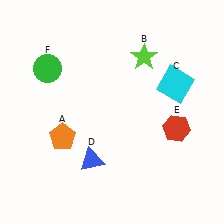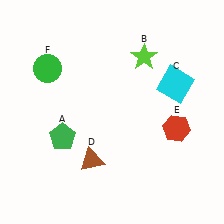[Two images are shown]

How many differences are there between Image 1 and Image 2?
There are 2 differences between the two images.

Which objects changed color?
A changed from orange to green. D changed from blue to brown.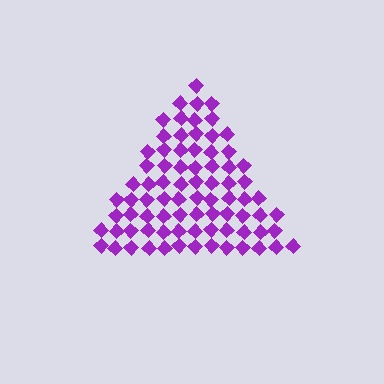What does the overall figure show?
The overall figure shows a triangle.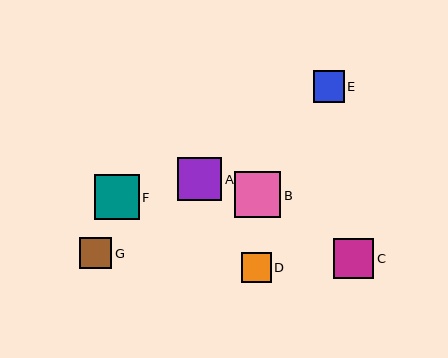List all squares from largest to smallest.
From largest to smallest: B, F, A, C, G, E, D.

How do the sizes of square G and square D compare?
Square G and square D are approximately the same size.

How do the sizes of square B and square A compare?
Square B and square A are approximately the same size.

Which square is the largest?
Square B is the largest with a size of approximately 46 pixels.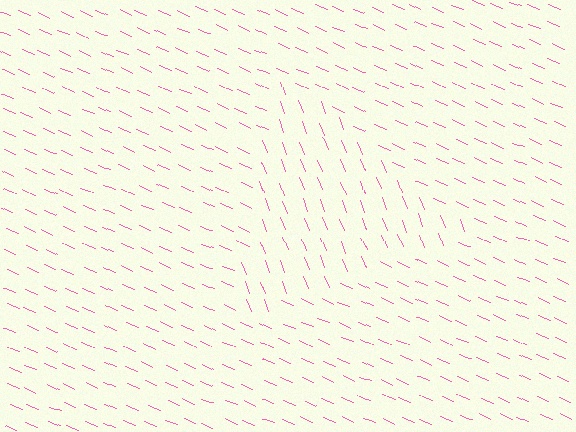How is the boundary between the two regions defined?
The boundary is defined purely by a change in line orientation (approximately 45 degrees difference). All lines are the same color and thickness.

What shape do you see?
I see a triangle.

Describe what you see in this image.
The image is filled with small pink line segments. A triangle region in the image has lines oriented differently from the surrounding lines, creating a visible texture boundary.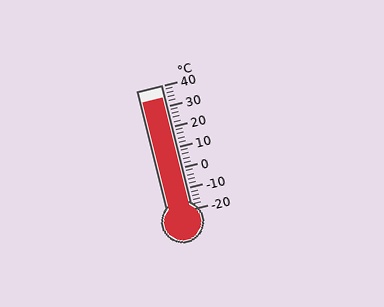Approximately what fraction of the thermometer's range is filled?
The thermometer is filled to approximately 90% of its range.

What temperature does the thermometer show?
The thermometer shows approximately 34°C.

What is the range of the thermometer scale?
The thermometer scale ranges from -20°C to 40°C.